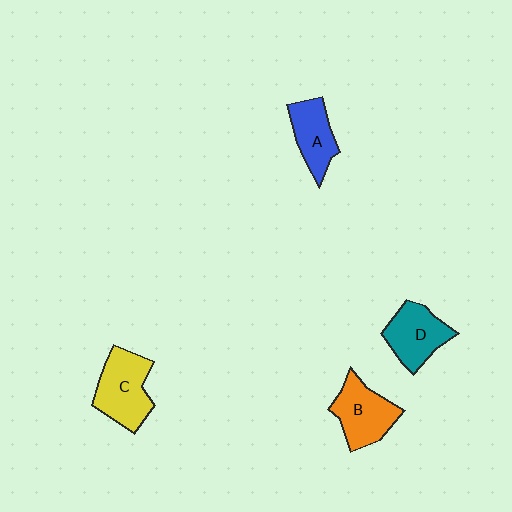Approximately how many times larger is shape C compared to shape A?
Approximately 1.3 times.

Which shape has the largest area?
Shape C (yellow).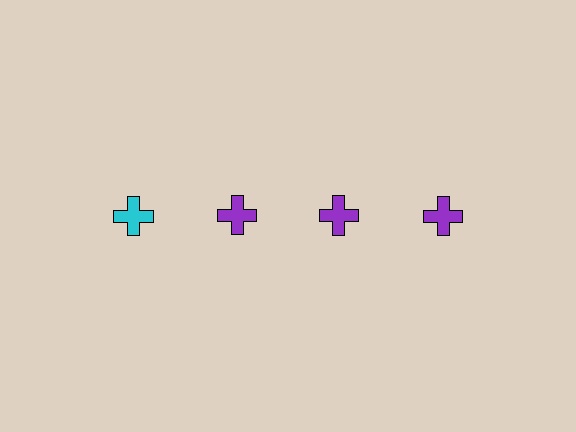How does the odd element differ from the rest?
It has a different color: cyan instead of purple.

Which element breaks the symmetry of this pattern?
The cyan cross in the top row, leftmost column breaks the symmetry. All other shapes are purple crosses.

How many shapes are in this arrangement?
There are 4 shapes arranged in a grid pattern.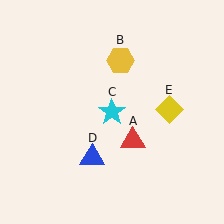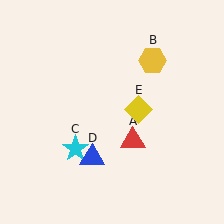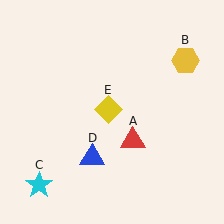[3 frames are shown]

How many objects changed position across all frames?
3 objects changed position: yellow hexagon (object B), cyan star (object C), yellow diamond (object E).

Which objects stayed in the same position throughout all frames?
Red triangle (object A) and blue triangle (object D) remained stationary.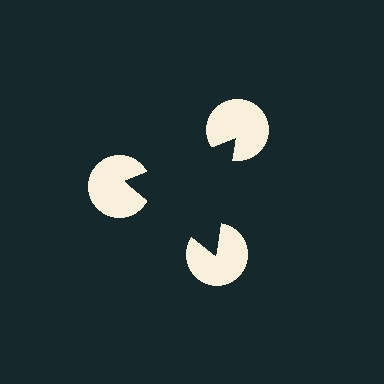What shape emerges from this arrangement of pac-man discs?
An illusory triangle — its edges are inferred from the aligned wedge cuts in the pac-man discs, not physically drawn.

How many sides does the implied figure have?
3 sides.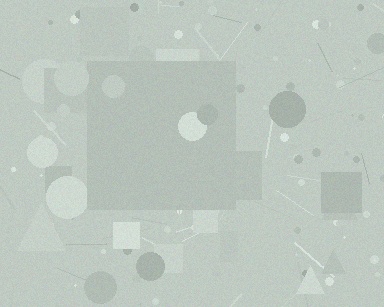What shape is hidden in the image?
A square is hidden in the image.